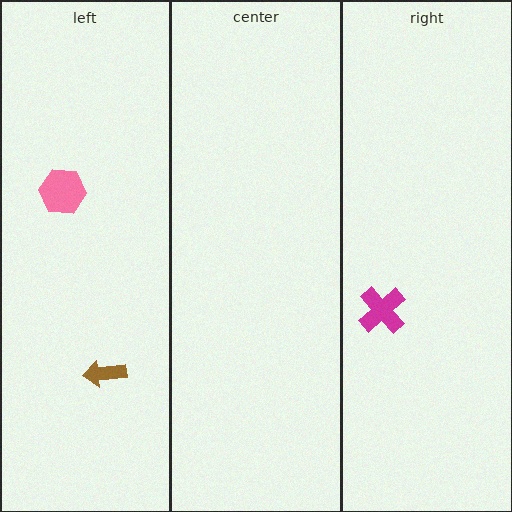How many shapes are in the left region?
2.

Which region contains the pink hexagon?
The left region.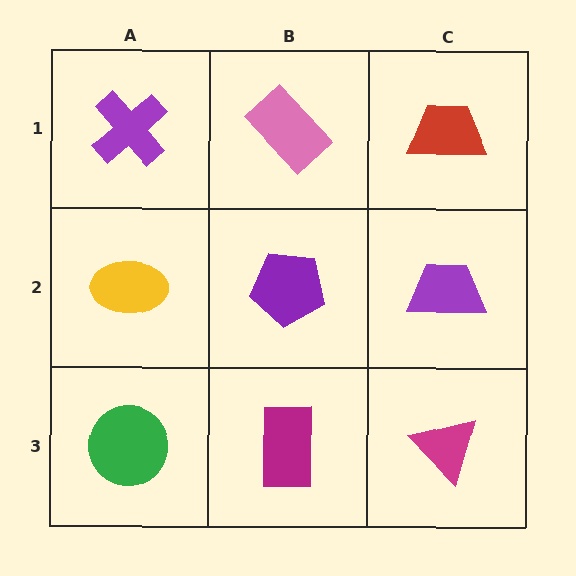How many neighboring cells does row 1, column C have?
2.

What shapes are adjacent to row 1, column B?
A purple pentagon (row 2, column B), a purple cross (row 1, column A), a red trapezoid (row 1, column C).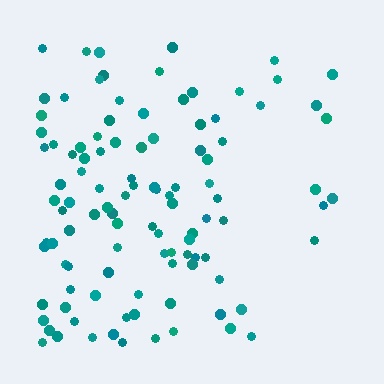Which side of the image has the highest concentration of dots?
The left.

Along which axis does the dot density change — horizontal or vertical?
Horizontal.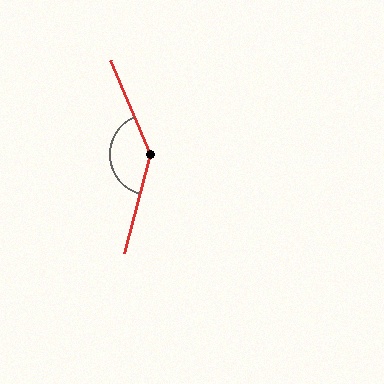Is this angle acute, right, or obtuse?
It is obtuse.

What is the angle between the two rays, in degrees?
Approximately 143 degrees.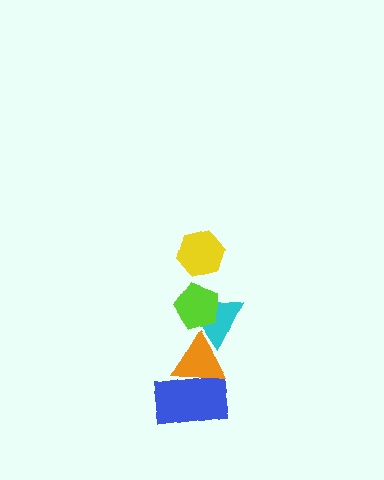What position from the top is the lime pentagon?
The lime pentagon is 2nd from the top.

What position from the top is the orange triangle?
The orange triangle is 4th from the top.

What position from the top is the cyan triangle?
The cyan triangle is 3rd from the top.